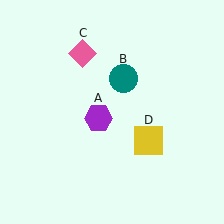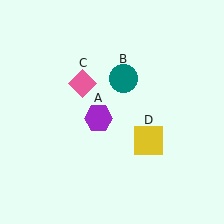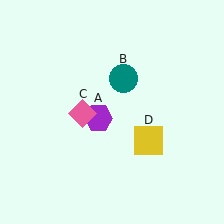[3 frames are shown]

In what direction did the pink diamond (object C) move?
The pink diamond (object C) moved down.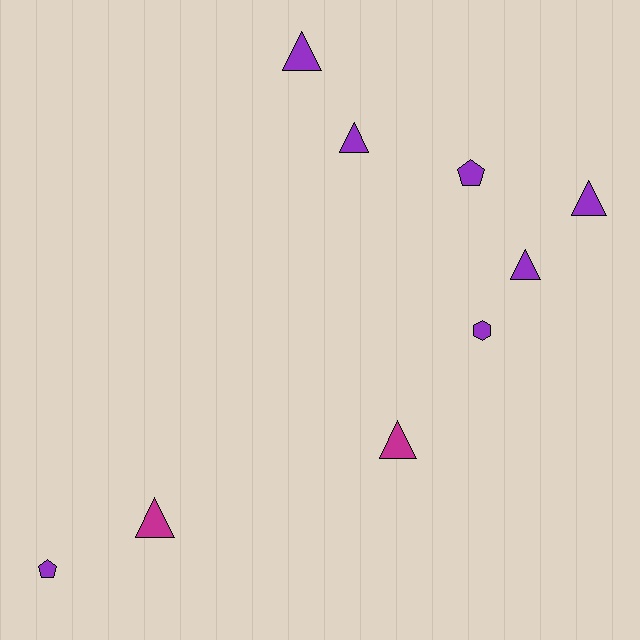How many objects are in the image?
There are 9 objects.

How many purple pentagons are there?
There are 2 purple pentagons.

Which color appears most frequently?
Purple, with 7 objects.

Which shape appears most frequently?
Triangle, with 6 objects.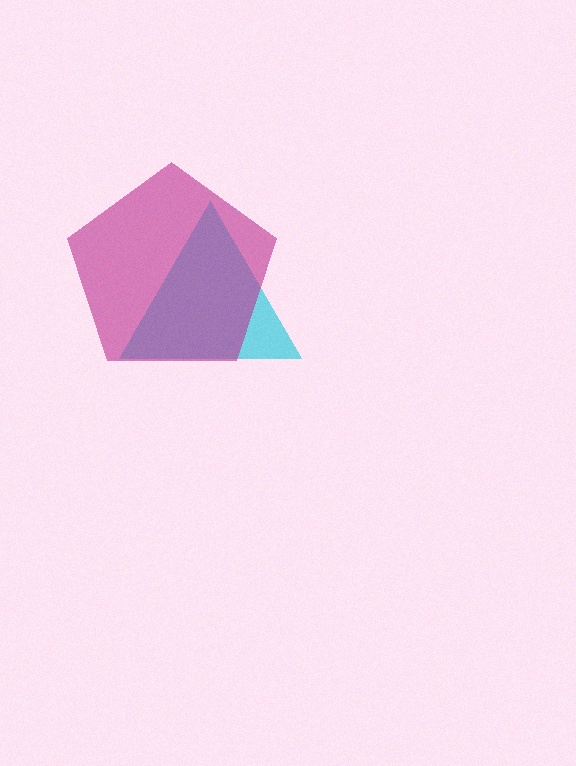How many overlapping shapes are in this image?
There are 2 overlapping shapes in the image.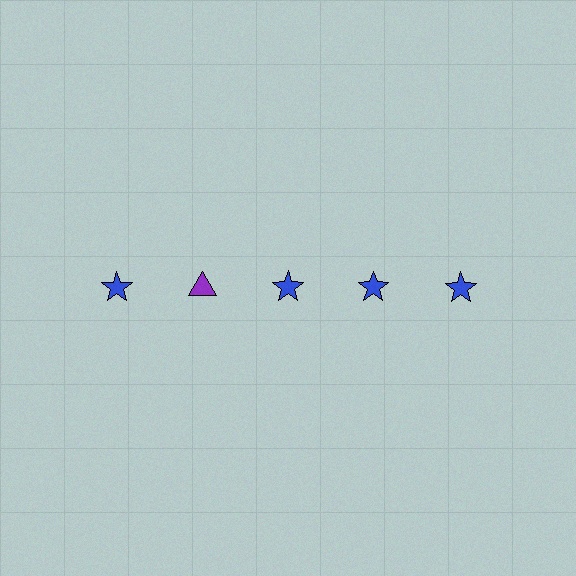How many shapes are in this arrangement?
There are 5 shapes arranged in a grid pattern.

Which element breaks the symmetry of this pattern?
The purple triangle in the top row, second from left column breaks the symmetry. All other shapes are blue stars.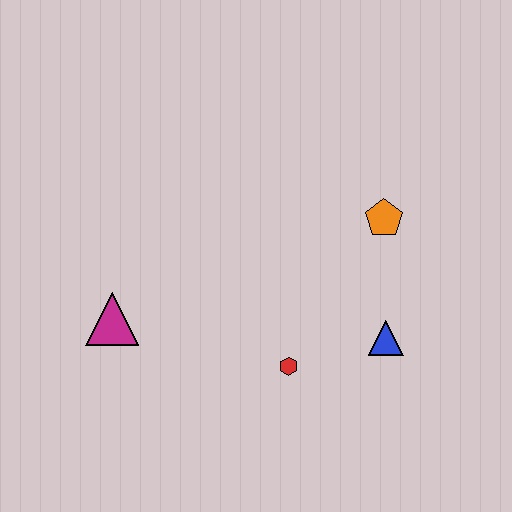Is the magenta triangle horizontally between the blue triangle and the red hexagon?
No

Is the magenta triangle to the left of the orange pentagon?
Yes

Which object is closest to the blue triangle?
The red hexagon is closest to the blue triangle.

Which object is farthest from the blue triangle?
The magenta triangle is farthest from the blue triangle.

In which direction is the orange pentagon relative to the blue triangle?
The orange pentagon is above the blue triangle.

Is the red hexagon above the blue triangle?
No